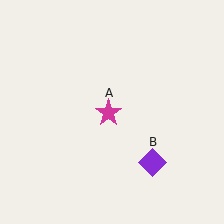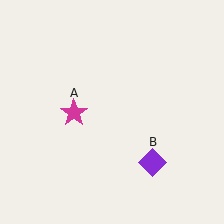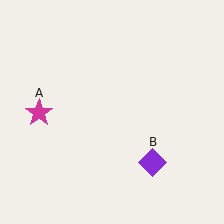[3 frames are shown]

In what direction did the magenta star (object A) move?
The magenta star (object A) moved left.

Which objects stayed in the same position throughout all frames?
Purple diamond (object B) remained stationary.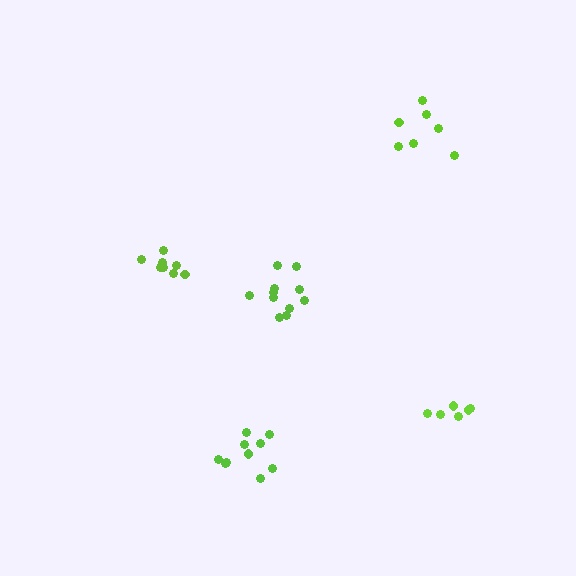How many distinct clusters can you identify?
There are 5 distinct clusters.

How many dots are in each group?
Group 1: 11 dots, Group 2: 7 dots, Group 3: 8 dots, Group 4: 6 dots, Group 5: 10 dots (42 total).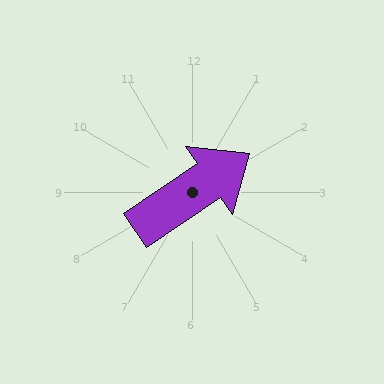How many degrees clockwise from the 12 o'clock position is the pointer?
Approximately 56 degrees.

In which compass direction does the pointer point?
Northeast.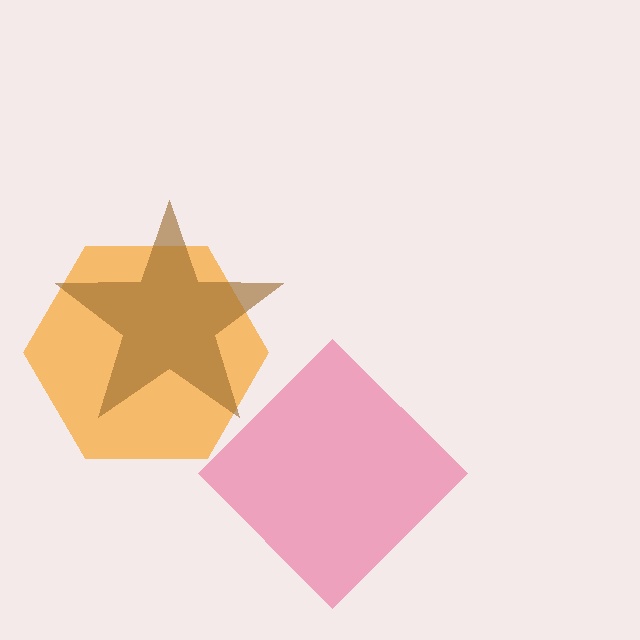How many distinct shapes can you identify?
There are 3 distinct shapes: an orange hexagon, a pink diamond, a brown star.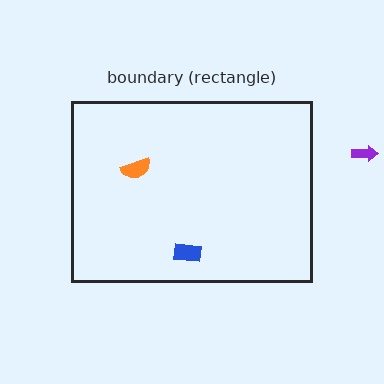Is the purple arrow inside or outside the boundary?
Outside.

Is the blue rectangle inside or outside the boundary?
Inside.